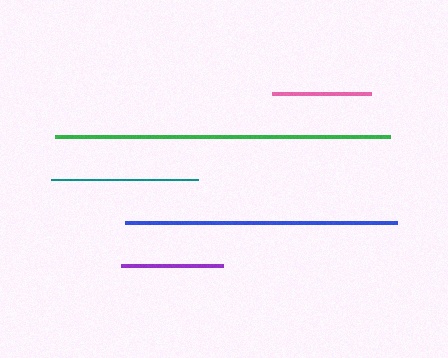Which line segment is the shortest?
The pink line is the shortest at approximately 98 pixels.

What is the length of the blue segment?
The blue segment is approximately 273 pixels long.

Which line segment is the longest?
The green line is the longest at approximately 335 pixels.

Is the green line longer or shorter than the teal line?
The green line is longer than the teal line.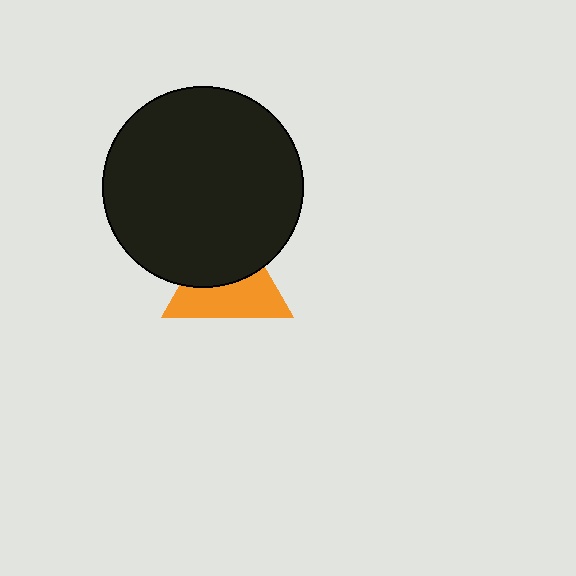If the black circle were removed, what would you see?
You would see the complete orange triangle.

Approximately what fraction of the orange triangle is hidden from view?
Roughly 48% of the orange triangle is hidden behind the black circle.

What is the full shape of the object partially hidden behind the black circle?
The partially hidden object is an orange triangle.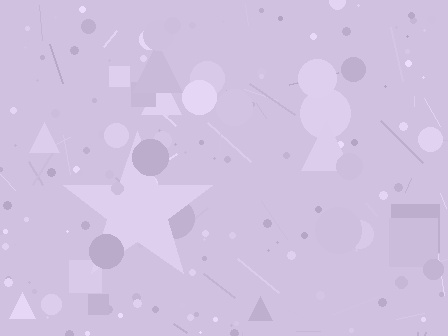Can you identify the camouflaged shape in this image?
The camouflaged shape is a star.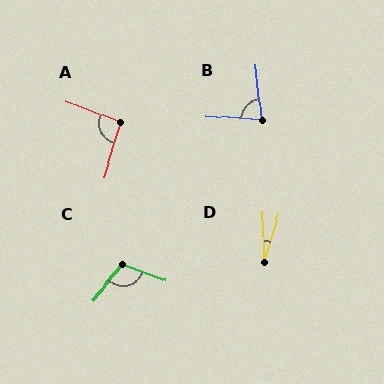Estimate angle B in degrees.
Approximately 80 degrees.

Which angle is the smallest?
D, at approximately 18 degrees.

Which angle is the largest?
C, at approximately 110 degrees.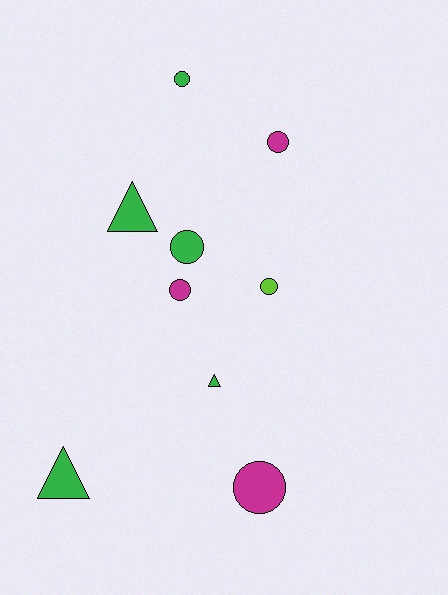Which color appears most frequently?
Green, with 5 objects.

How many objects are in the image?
There are 9 objects.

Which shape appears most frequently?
Circle, with 6 objects.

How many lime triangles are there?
There are no lime triangles.